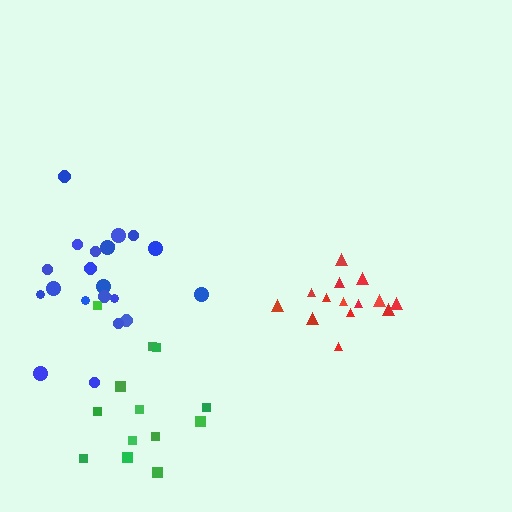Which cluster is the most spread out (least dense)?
Green.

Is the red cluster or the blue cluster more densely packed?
Blue.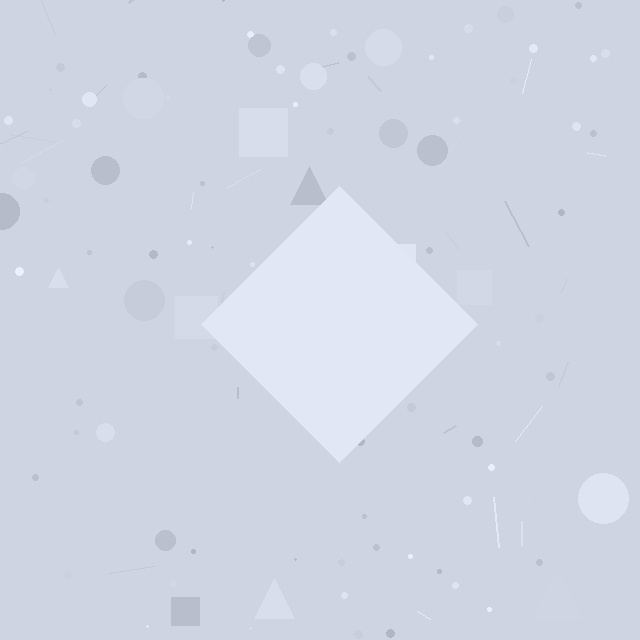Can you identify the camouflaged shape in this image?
The camouflaged shape is a diamond.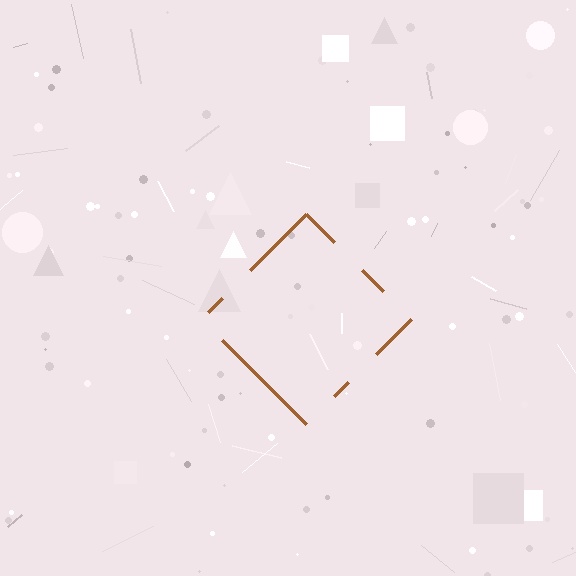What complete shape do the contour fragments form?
The contour fragments form a diamond.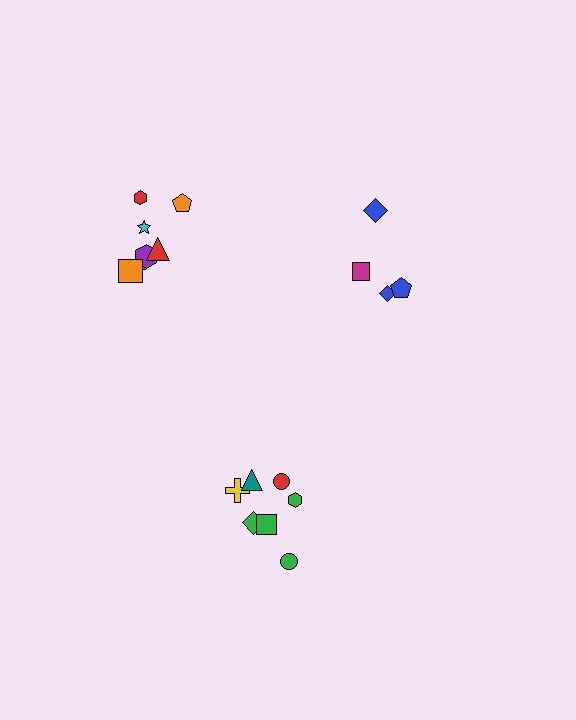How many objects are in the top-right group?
There are 4 objects.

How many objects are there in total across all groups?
There are 18 objects.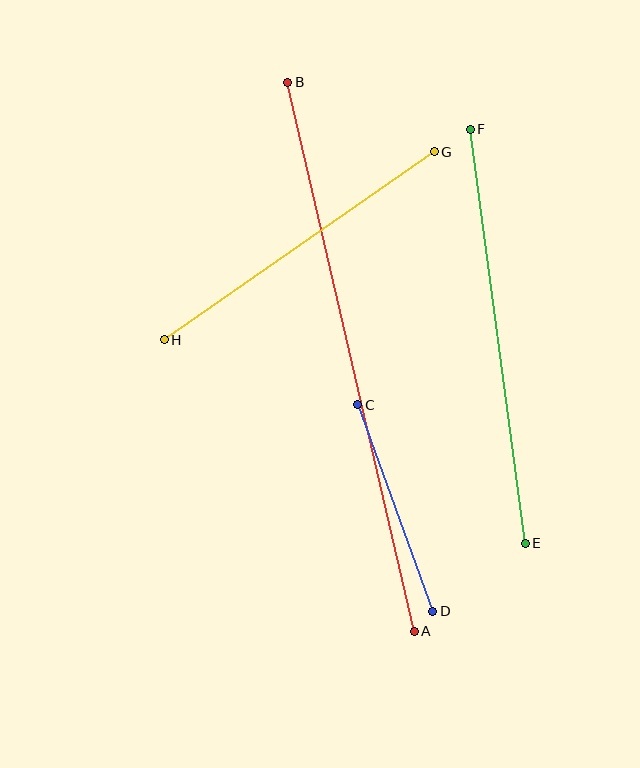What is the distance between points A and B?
The distance is approximately 564 pixels.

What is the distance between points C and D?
The distance is approximately 220 pixels.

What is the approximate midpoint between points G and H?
The midpoint is at approximately (299, 246) pixels.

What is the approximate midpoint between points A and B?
The midpoint is at approximately (351, 357) pixels.